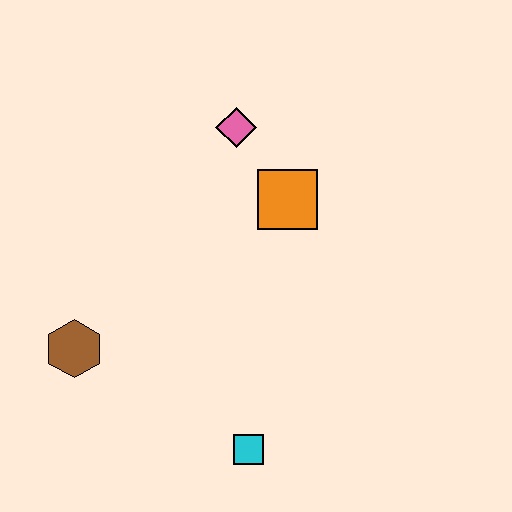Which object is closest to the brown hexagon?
The cyan square is closest to the brown hexagon.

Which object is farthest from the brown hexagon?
The pink diamond is farthest from the brown hexagon.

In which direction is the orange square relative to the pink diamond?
The orange square is below the pink diamond.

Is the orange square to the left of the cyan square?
No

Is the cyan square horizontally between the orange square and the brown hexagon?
Yes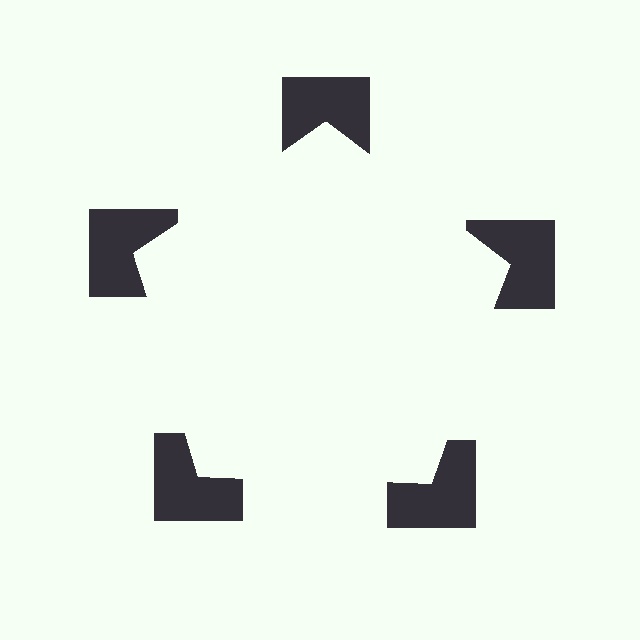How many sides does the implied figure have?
5 sides.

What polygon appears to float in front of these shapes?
An illusory pentagon — its edges are inferred from the aligned wedge cuts in the notched squares, not physically drawn.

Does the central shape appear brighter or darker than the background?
It typically appears slightly brighter than the background, even though no actual brightness change is drawn.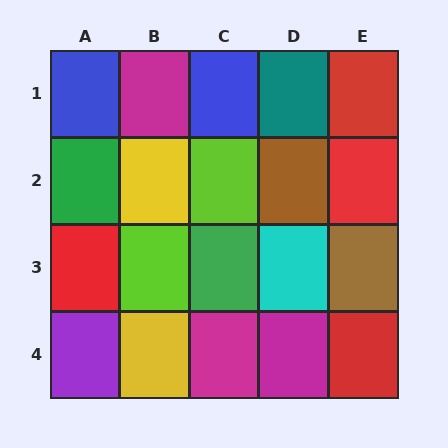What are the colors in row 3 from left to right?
Red, lime, green, cyan, brown.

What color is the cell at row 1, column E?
Red.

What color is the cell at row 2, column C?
Lime.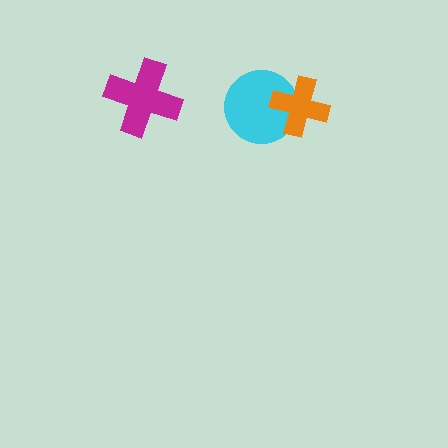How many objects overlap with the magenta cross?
0 objects overlap with the magenta cross.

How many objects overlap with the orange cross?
1 object overlaps with the orange cross.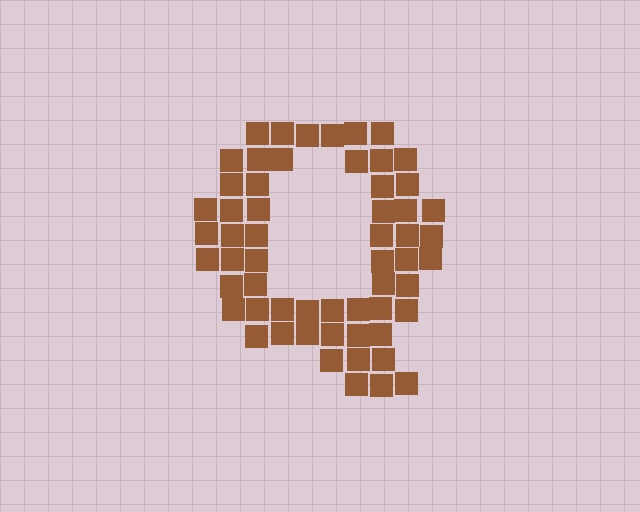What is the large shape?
The large shape is the letter Q.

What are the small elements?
The small elements are squares.